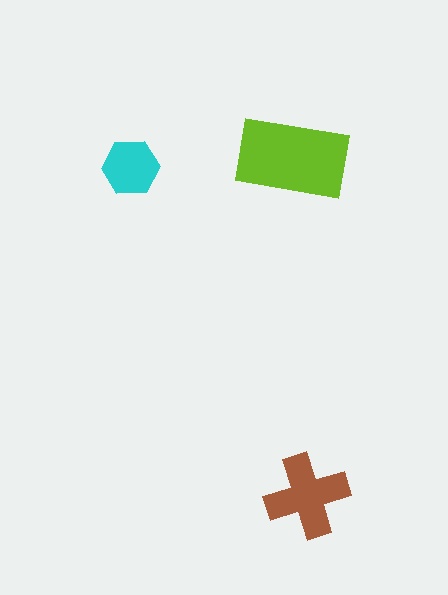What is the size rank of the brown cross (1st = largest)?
2nd.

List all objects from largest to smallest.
The lime rectangle, the brown cross, the cyan hexagon.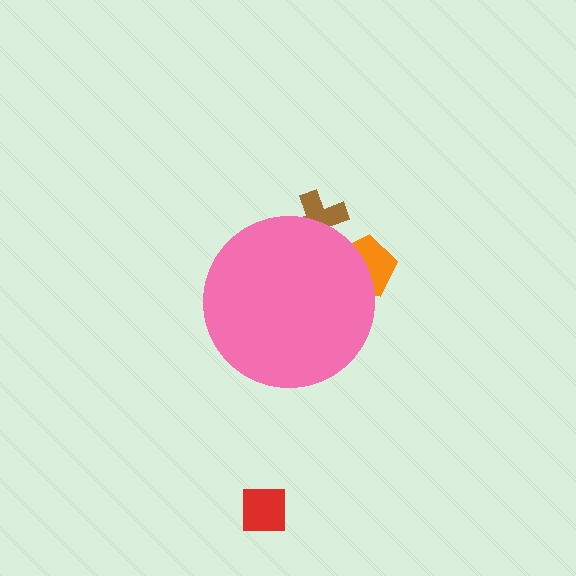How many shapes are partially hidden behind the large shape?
2 shapes are partially hidden.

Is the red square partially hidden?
No, the red square is fully visible.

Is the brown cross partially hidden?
Yes, the brown cross is partially hidden behind the pink circle.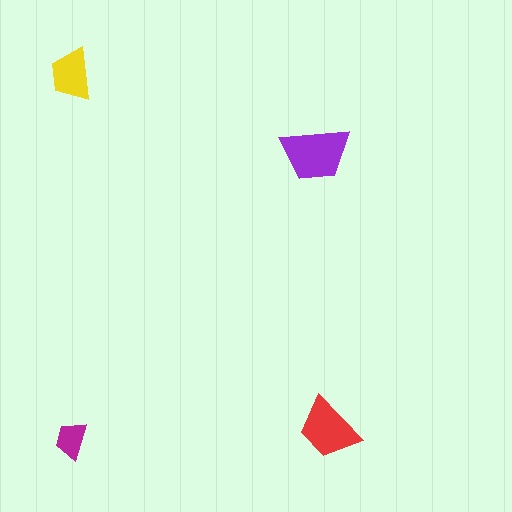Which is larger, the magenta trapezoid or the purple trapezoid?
The purple one.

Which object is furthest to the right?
The red trapezoid is rightmost.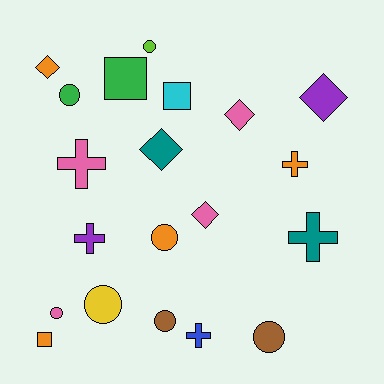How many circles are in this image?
There are 7 circles.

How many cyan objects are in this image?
There is 1 cyan object.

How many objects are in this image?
There are 20 objects.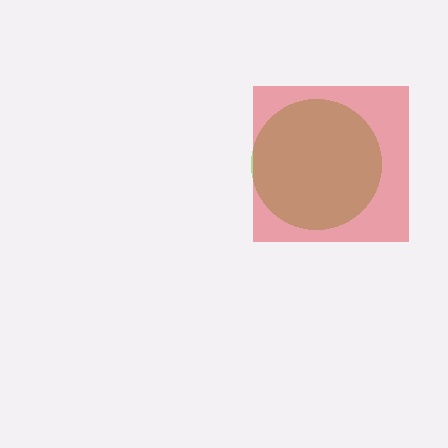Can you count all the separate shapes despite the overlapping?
Yes, there are 2 separate shapes.